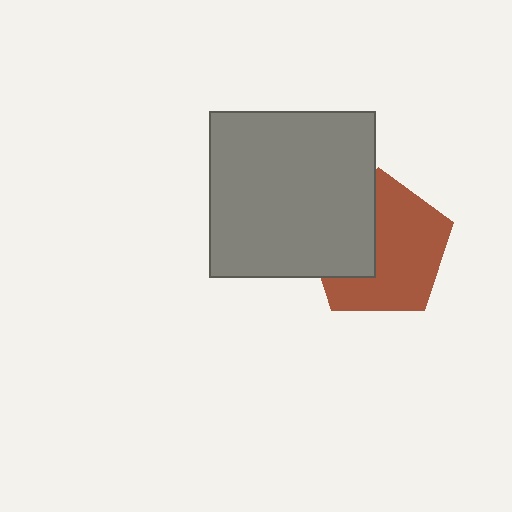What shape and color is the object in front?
The object in front is a gray square.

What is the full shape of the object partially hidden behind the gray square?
The partially hidden object is a brown pentagon.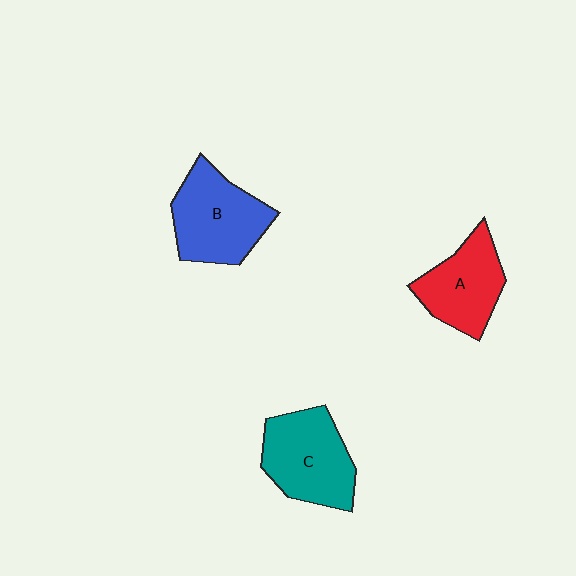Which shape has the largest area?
Shape B (blue).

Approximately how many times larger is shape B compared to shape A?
Approximately 1.2 times.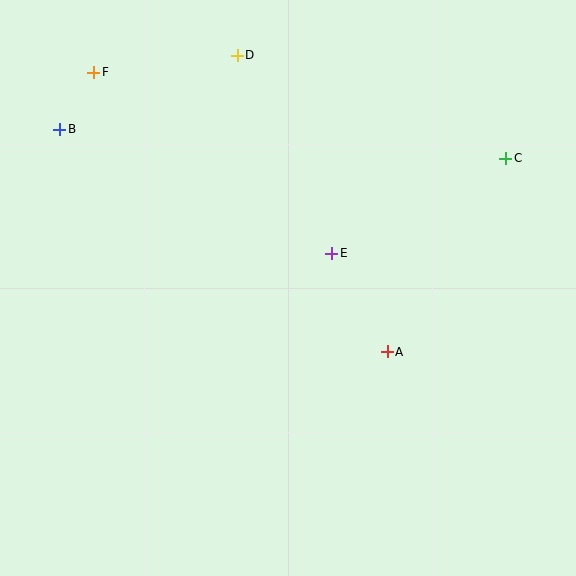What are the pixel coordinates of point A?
Point A is at (387, 352).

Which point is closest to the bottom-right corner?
Point A is closest to the bottom-right corner.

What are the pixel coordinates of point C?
Point C is at (506, 158).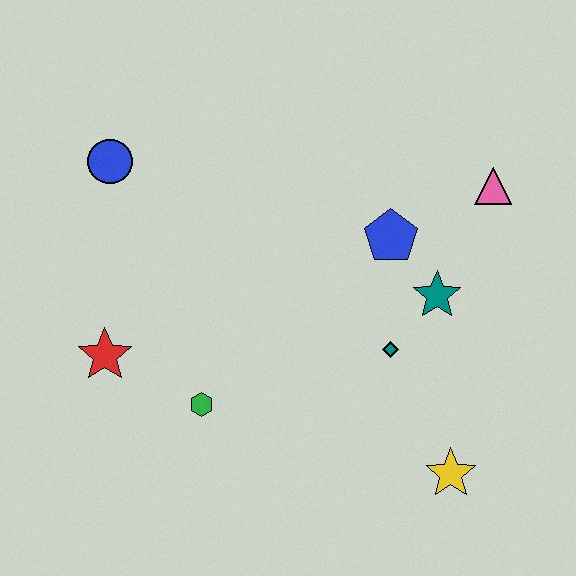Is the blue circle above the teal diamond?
Yes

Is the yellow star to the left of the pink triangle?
Yes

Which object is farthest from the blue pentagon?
The red star is farthest from the blue pentagon.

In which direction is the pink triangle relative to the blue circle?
The pink triangle is to the right of the blue circle.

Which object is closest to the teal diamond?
The teal star is closest to the teal diamond.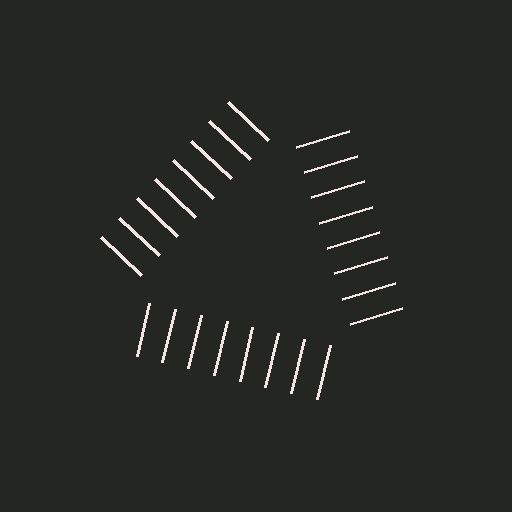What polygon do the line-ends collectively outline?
An illusory triangle — the line segments terminate on its edges but no continuous stroke is drawn.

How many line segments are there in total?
24 — 8 along each of the 3 edges.